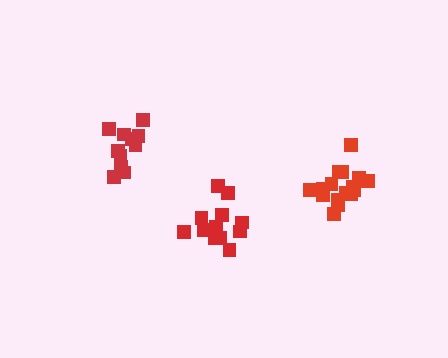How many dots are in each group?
Group 1: 11 dots, Group 2: 17 dots, Group 3: 13 dots (41 total).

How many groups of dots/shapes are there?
There are 3 groups.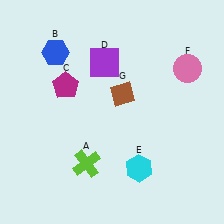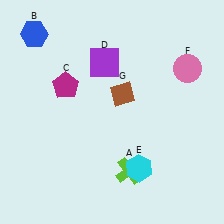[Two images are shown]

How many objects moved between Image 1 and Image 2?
2 objects moved between the two images.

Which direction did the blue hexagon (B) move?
The blue hexagon (B) moved left.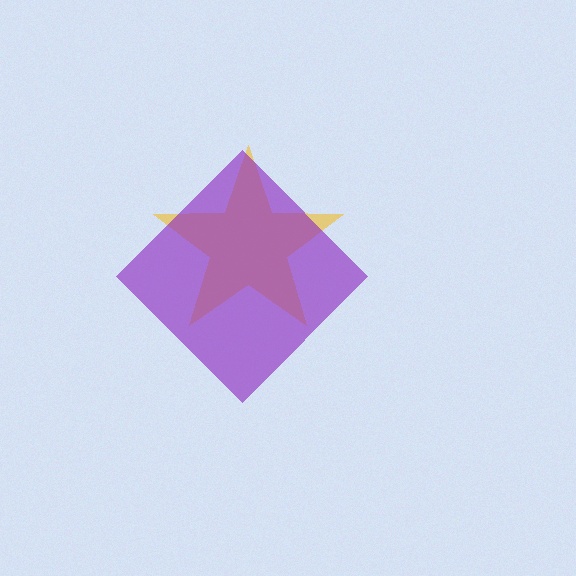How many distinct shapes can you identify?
There are 2 distinct shapes: a yellow star, a purple diamond.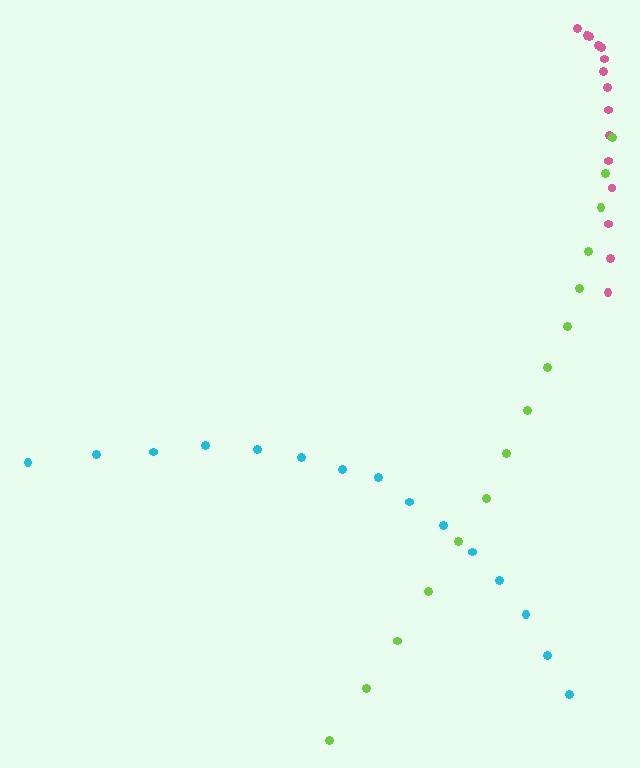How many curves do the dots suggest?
There are 3 distinct paths.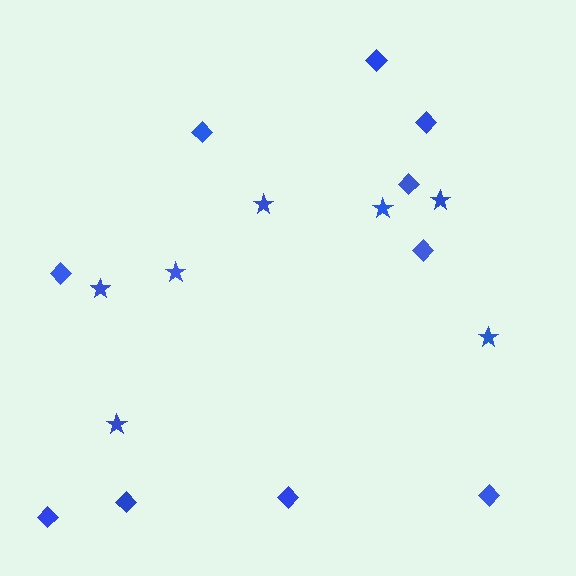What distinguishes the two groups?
There are 2 groups: one group of stars (7) and one group of diamonds (10).